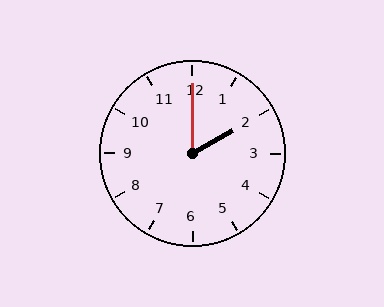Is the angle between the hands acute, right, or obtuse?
It is acute.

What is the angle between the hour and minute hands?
Approximately 60 degrees.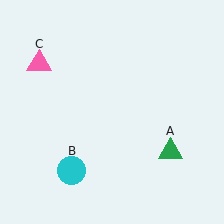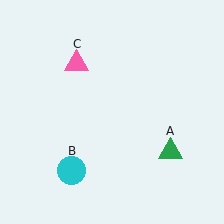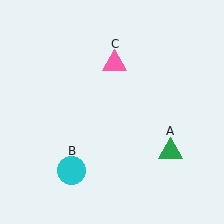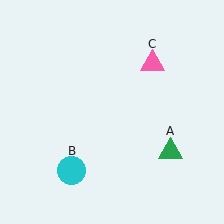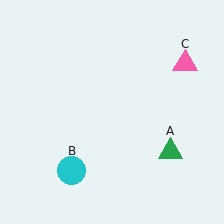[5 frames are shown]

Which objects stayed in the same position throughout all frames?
Green triangle (object A) and cyan circle (object B) remained stationary.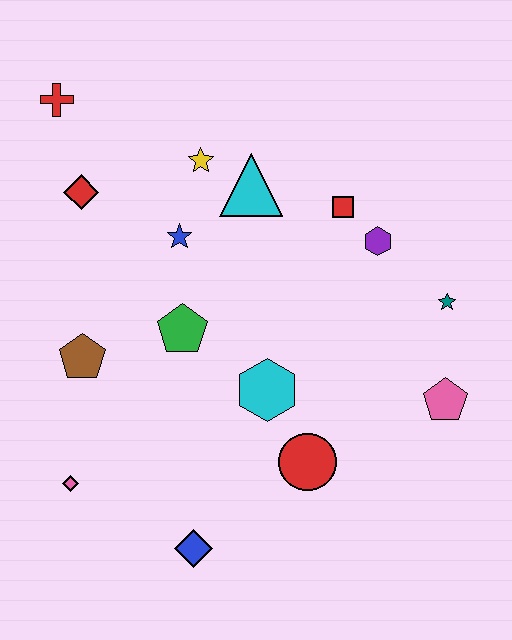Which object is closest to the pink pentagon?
The teal star is closest to the pink pentagon.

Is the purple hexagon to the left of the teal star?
Yes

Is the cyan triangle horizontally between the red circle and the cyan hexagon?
No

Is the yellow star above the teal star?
Yes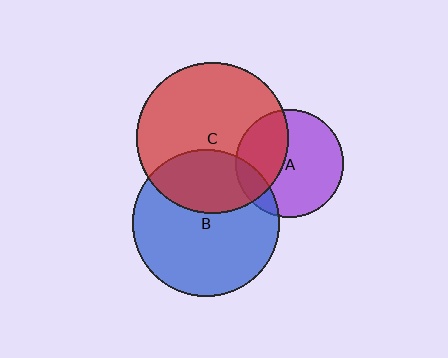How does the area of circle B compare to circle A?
Approximately 1.8 times.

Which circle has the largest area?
Circle C (red).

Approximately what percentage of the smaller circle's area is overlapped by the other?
Approximately 35%.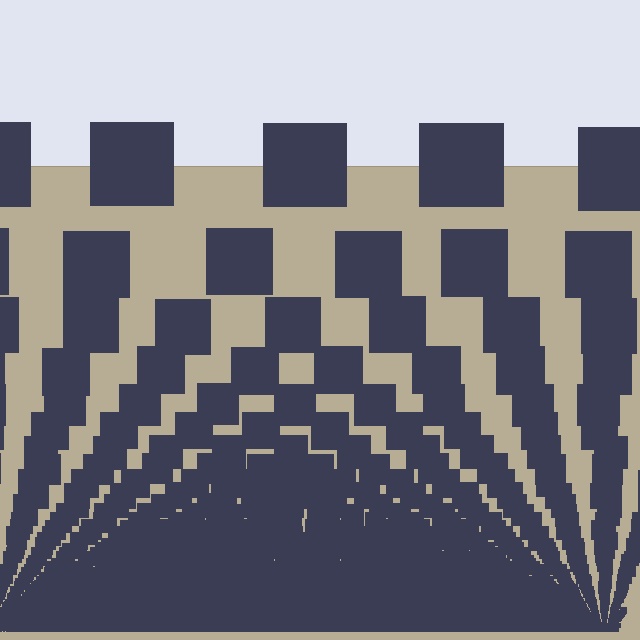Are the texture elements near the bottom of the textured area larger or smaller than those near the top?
Smaller. The gradient is inverted — elements near the bottom are smaller and denser.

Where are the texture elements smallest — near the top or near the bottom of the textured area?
Near the bottom.